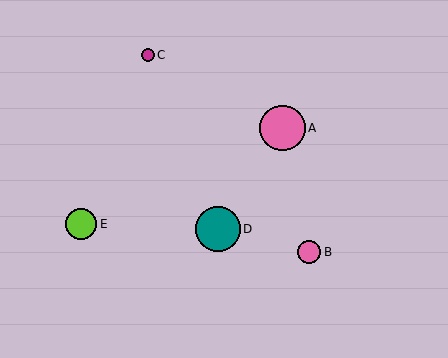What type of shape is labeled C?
Shape C is a magenta circle.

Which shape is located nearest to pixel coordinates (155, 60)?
The magenta circle (labeled C) at (148, 55) is nearest to that location.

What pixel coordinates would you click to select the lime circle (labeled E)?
Click at (81, 224) to select the lime circle E.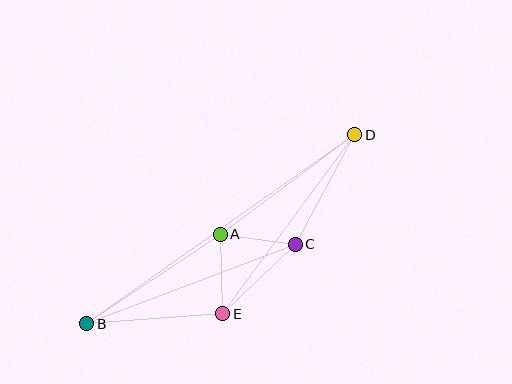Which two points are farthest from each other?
Points B and D are farthest from each other.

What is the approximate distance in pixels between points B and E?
The distance between B and E is approximately 137 pixels.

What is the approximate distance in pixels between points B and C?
The distance between B and C is approximately 223 pixels.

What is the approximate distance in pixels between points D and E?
The distance between D and E is approximately 222 pixels.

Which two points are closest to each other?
Points A and C are closest to each other.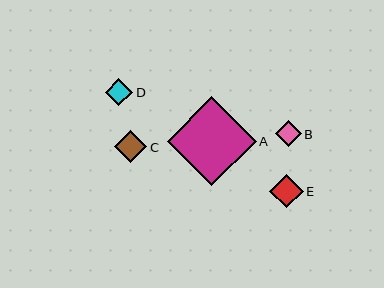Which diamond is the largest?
Diamond A is the largest with a size of approximately 89 pixels.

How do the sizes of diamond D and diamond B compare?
Diamond D and diamond B are approximately the same size.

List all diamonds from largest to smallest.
From largest to smallest: A, E, C, D, B.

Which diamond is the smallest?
Diamond B is the smallest with a size of approximately 26 pixels.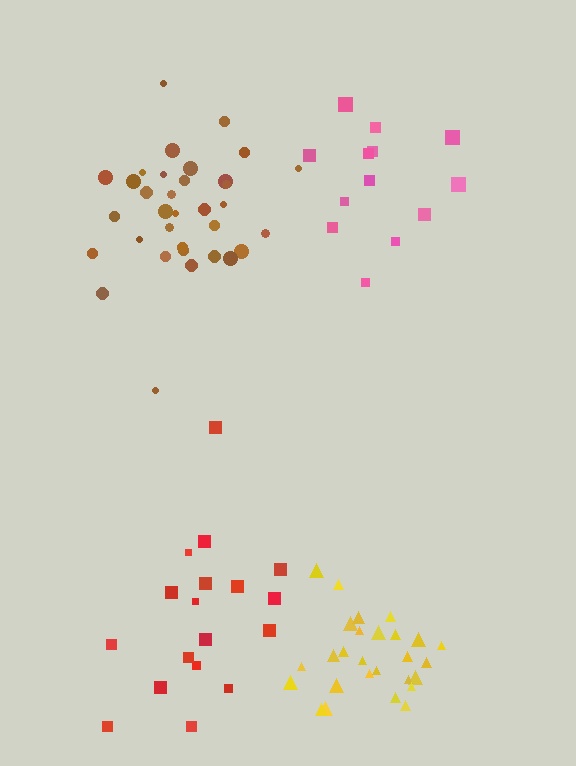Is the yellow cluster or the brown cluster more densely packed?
Yellow.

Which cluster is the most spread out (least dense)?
Red.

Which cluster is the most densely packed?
Yellow.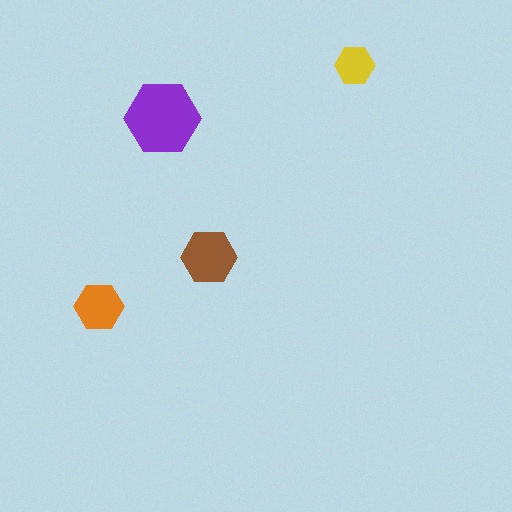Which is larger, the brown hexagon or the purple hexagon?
The purple one.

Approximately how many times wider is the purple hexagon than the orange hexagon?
About 1.5 times wider.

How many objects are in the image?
There are 4 objects in the image.